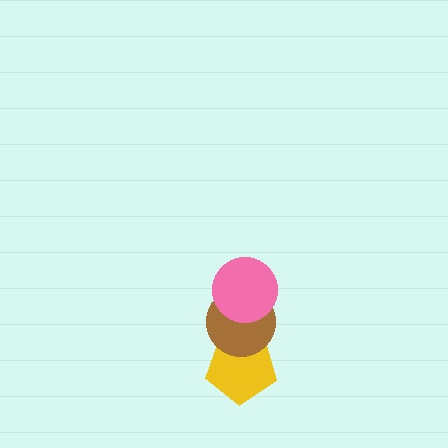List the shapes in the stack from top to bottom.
From top to bottom: the pink circle, the brown circle, the yellow pentagon.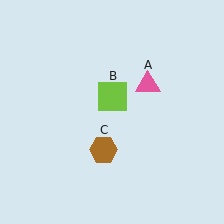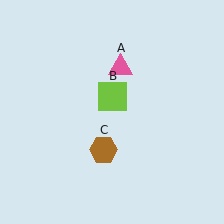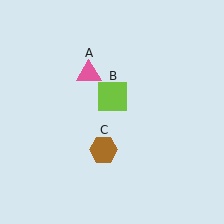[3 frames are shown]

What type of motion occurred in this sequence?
The pink triangle (object A) rotated counterclockwise around the center of the scene.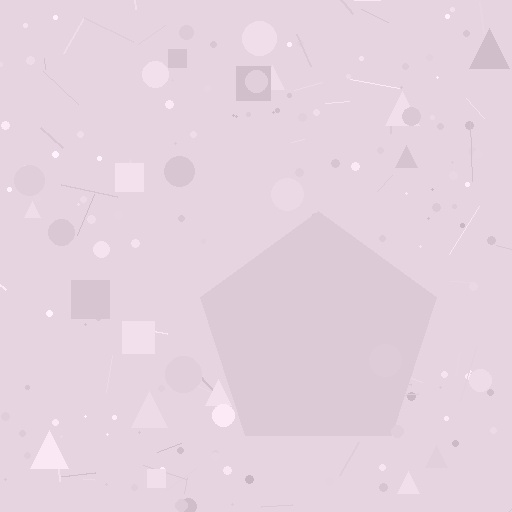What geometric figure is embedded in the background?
A pentagon is embedded in the background.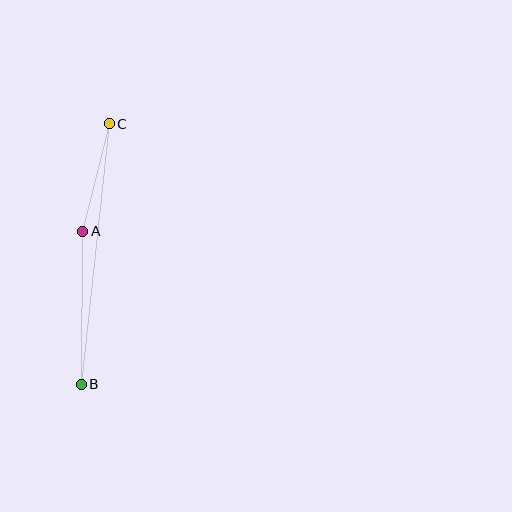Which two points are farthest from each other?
Points B and C are farthest from each other.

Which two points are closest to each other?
Points A and C are closest to each other.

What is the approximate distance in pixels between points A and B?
The distance between A and B is approximately 153 pixels.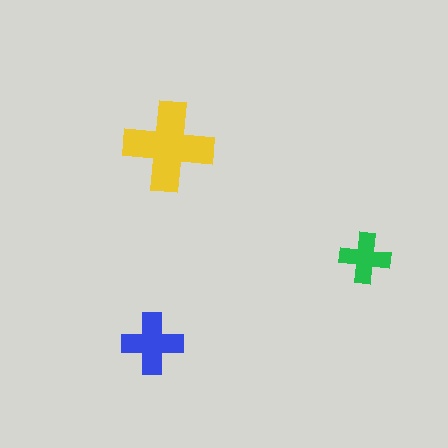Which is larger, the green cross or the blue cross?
The blue one.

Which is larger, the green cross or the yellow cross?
The yellow one.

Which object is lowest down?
The blue cross is bottommost.